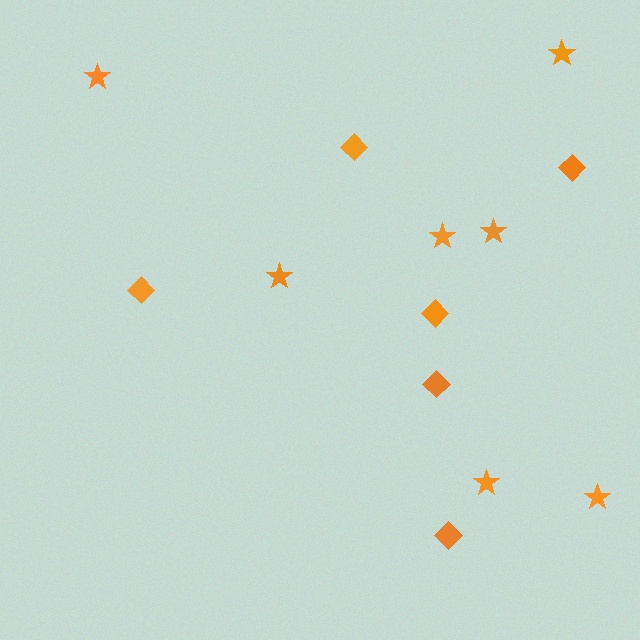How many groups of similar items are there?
There are 2 groups: one group of diamonds (6) and one group of stars (7).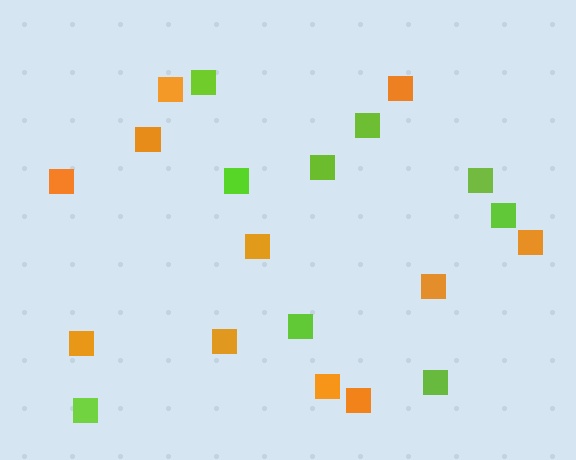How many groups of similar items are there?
There are 2 groups: one group of lime squares (9) and one group of orange squares (11).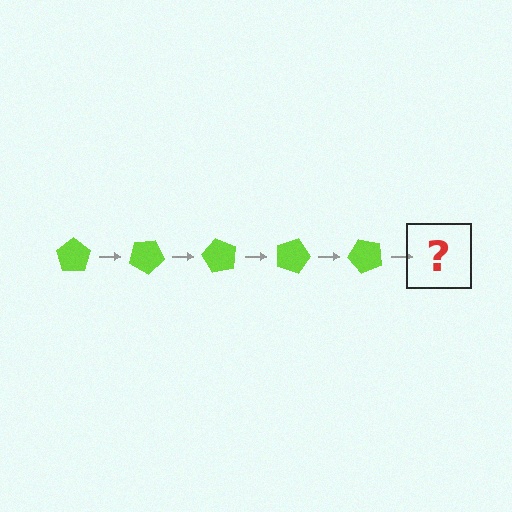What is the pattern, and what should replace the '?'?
The pattern is that the pentagon rotates 30 degrees each step. The '?' should be a lime pentagon rotated 150 degrees.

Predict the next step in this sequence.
The next step is a lime pentagon rotated 150 degrees.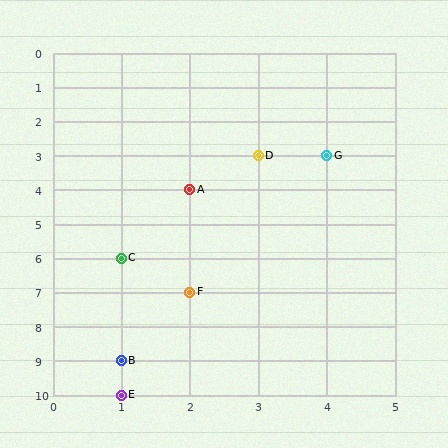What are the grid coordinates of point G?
Point G is at grid coordinates (4, 3).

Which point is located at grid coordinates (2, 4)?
Point A is at (2, 4).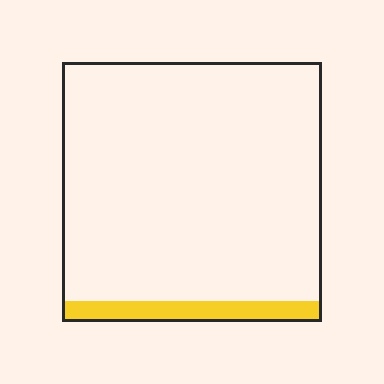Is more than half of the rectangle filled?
No.